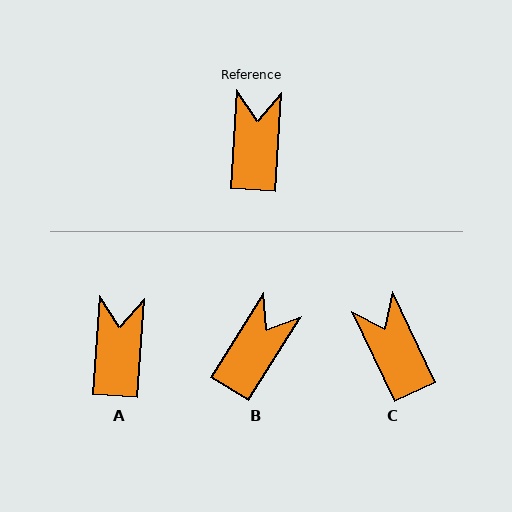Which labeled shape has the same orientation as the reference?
A.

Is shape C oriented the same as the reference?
No, it is off by about 29 degrees.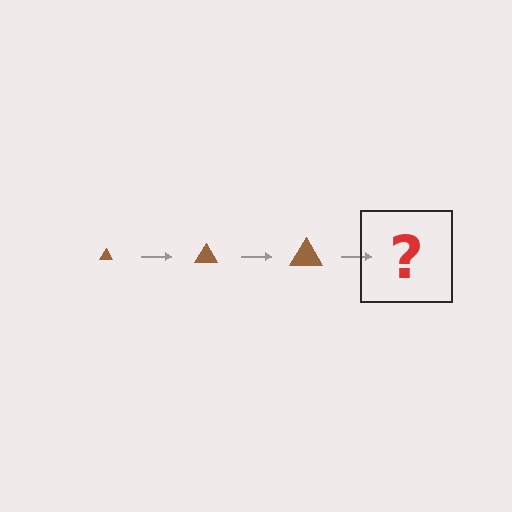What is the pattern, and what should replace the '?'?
The pattern is that the triangle gets progressively larger each step. The '?' should be a brown triangle, larger than the previous one.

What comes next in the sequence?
The next element should be a brown triangle, larger than the previous one.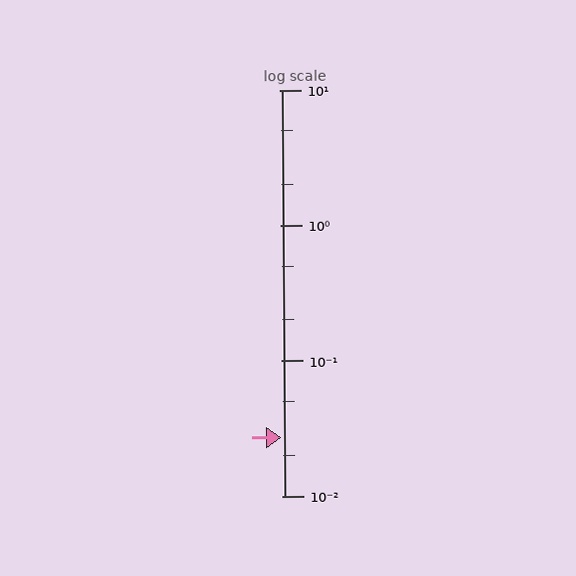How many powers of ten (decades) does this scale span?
The scale spans 3 decades, from 0.01 to 10.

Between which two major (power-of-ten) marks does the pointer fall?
The pointer is between 0.01 and 0.1.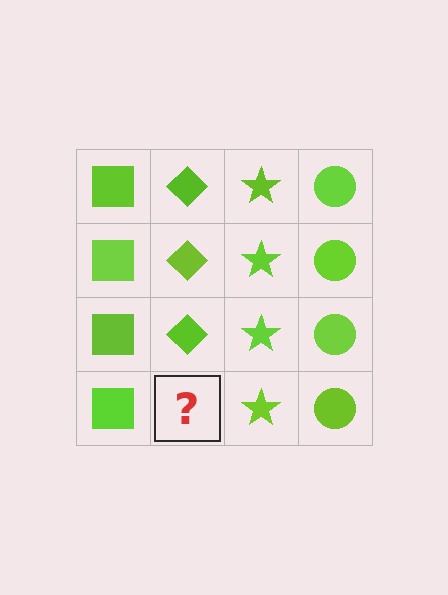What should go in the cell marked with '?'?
The missing cell should contain a lime diamond.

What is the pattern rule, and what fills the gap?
The rule is that each column has a consistent shape. The gap should be filled with a lime diamond.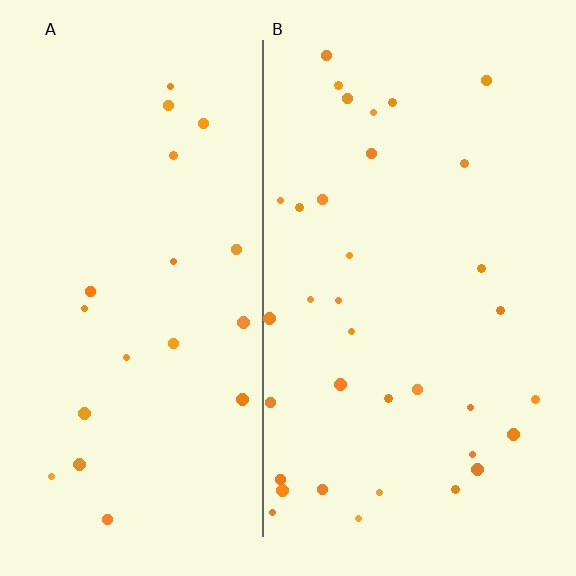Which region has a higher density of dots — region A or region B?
B (the right).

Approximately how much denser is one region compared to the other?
Approximately 1.7× — region B over region A.